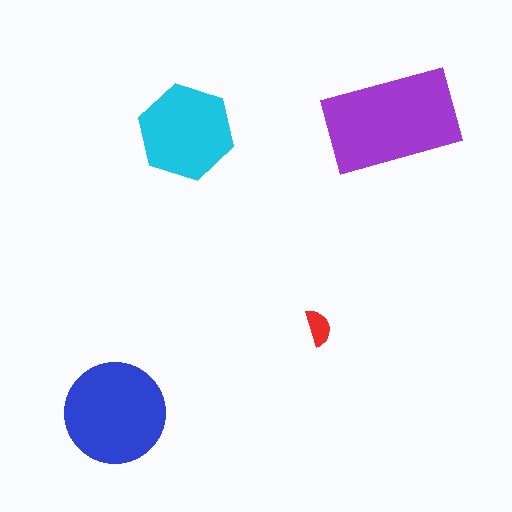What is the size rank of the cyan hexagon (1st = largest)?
3rd.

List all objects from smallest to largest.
The red semicircle, the cyan hexagon, the blue circle, the purple rectangle.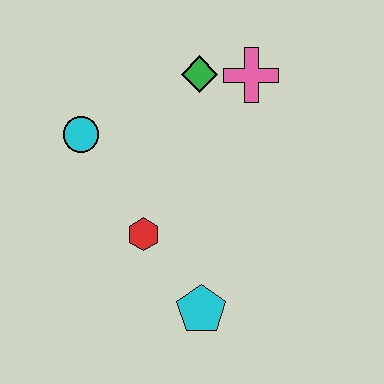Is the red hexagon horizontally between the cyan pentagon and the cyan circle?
Yes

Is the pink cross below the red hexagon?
No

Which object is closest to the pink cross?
The green diamond is closest to the pink cross.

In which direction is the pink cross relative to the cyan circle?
The pink cross is to the right of the cyan circle.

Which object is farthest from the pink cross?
The cyan pentagon is farthest from the pink cross.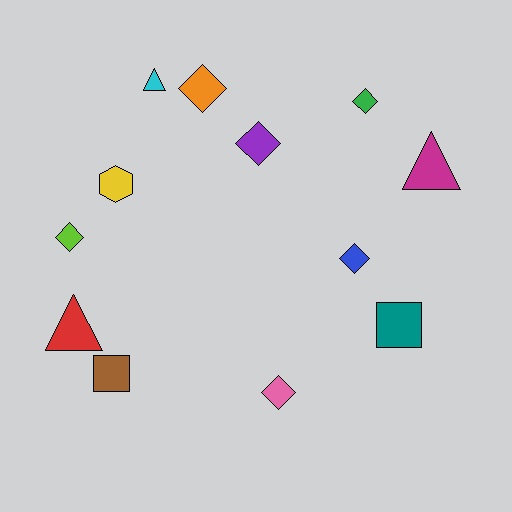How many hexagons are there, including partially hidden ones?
There is 1 hexagon.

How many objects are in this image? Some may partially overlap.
There are 12 objects.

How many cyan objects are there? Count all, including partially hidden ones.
There is 1 cyan object.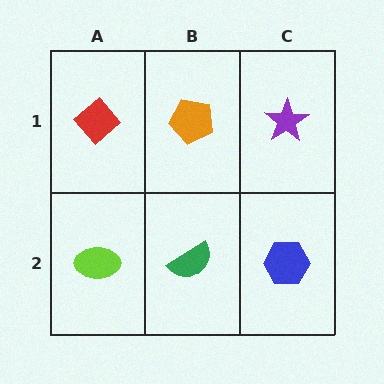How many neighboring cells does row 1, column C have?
2.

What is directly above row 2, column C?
A purple star.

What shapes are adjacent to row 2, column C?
A purple star (row 1, column C), a green semicircle (row 2, column B).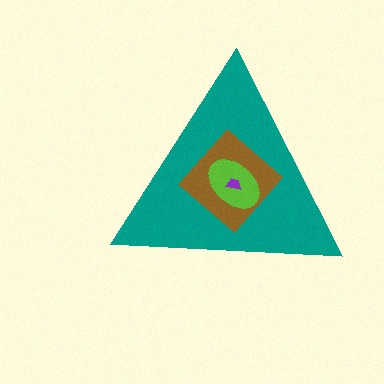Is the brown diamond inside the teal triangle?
Yes.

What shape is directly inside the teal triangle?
The brown diamond.